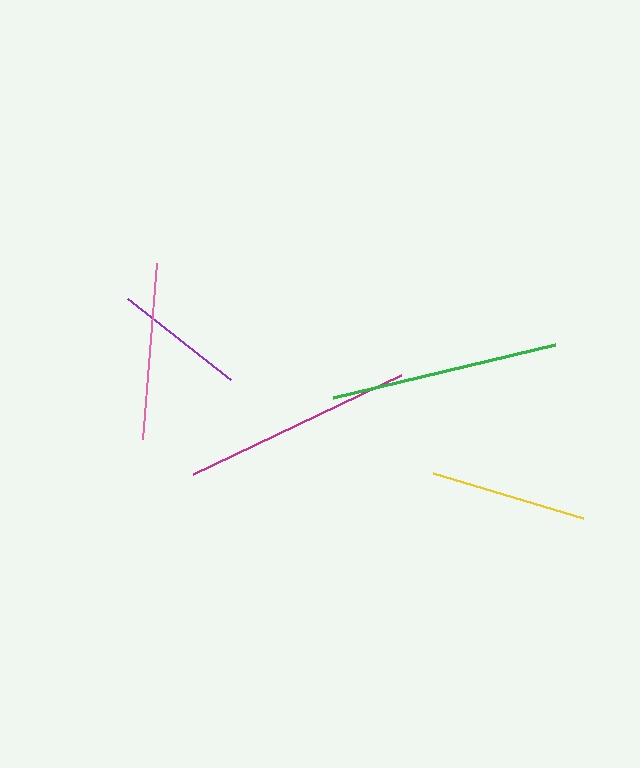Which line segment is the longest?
The magenta line is the longest at approximately 230 pixels.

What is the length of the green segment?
The green segment is approximately 228 pixels long.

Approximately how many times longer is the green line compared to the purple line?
The green line is approximately 1.7 times the length of the purple line.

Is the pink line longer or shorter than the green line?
The green line is longer than the pink line.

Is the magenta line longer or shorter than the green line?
The magenta line is longer than the green line.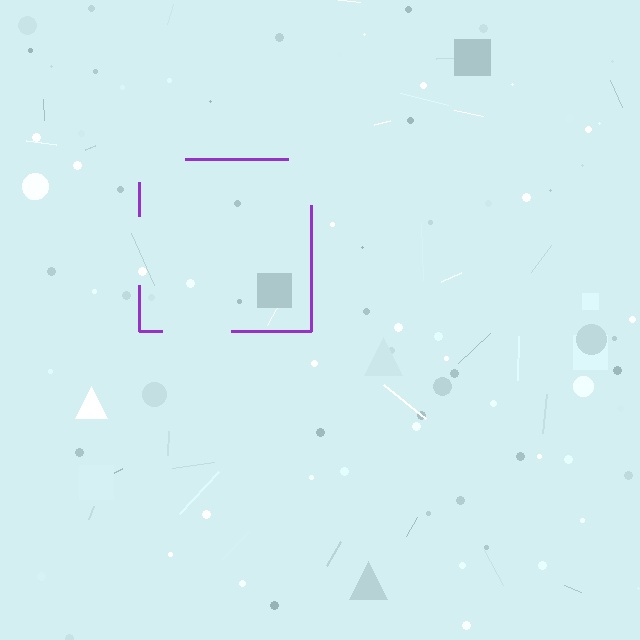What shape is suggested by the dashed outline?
The dashed outline suggests a square.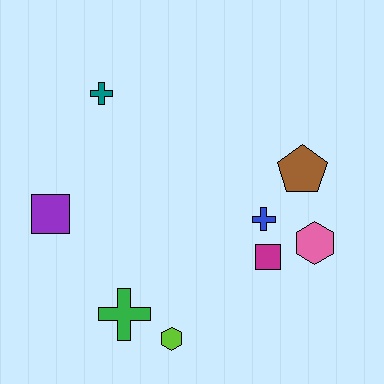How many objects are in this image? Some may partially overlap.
There are 8 objects.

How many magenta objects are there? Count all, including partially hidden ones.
There is 1 magenta object.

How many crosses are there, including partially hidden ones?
There are 3 crosses.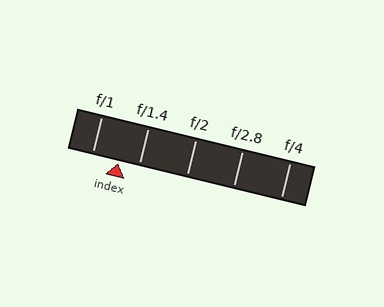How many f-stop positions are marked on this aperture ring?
There are 5 f-stop positions marked.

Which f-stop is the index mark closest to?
The index mark is closest to f/1.4.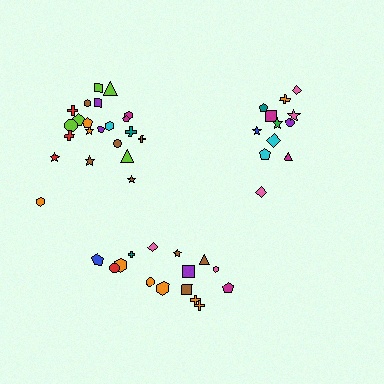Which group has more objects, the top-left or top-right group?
The top-left group.